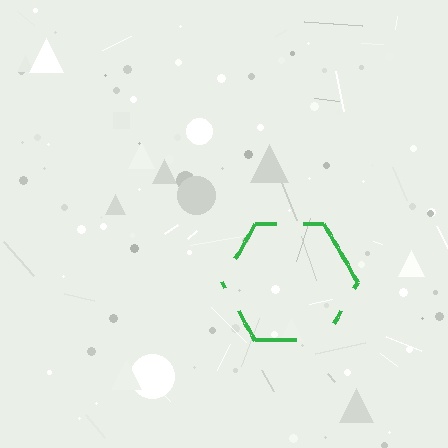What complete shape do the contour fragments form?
The contour fragments form a hexagon.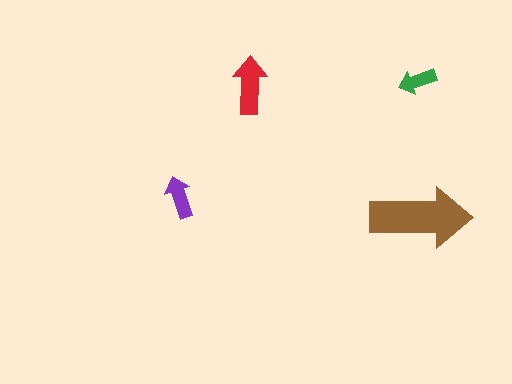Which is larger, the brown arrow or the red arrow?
The brown one.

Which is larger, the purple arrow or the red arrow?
The red one.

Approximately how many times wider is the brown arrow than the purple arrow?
About 2.5 times wider.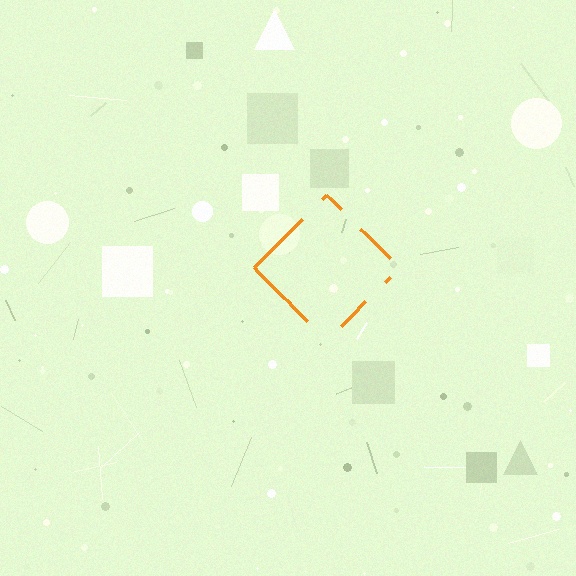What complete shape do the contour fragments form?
The contour fragments form a diamond.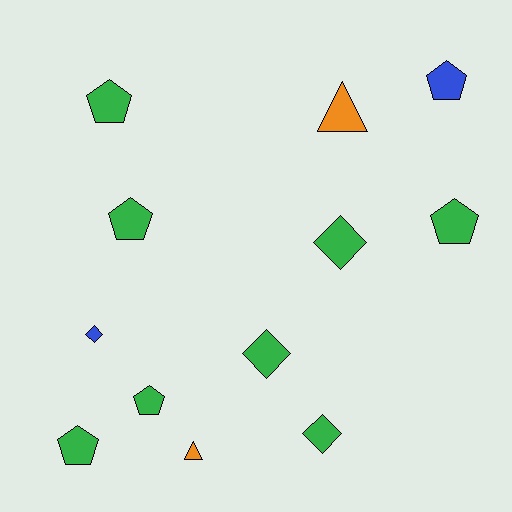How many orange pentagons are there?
There are no orange pentagons.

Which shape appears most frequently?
Pentagon, with 6 objects.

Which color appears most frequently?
Green, with 8 objects.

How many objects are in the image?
There are 12 objects.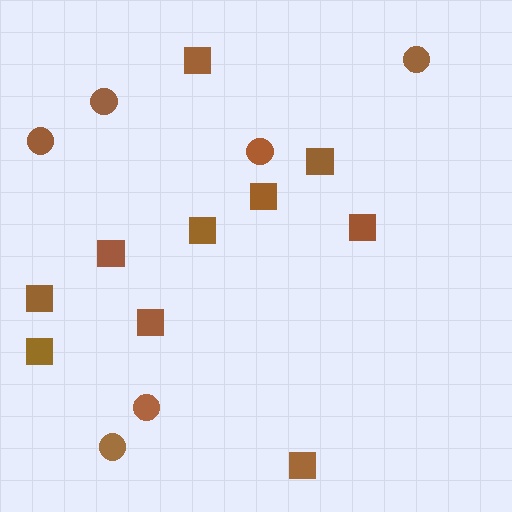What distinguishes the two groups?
There are 2 groups: one group of circles (6) and one group of squares (10).